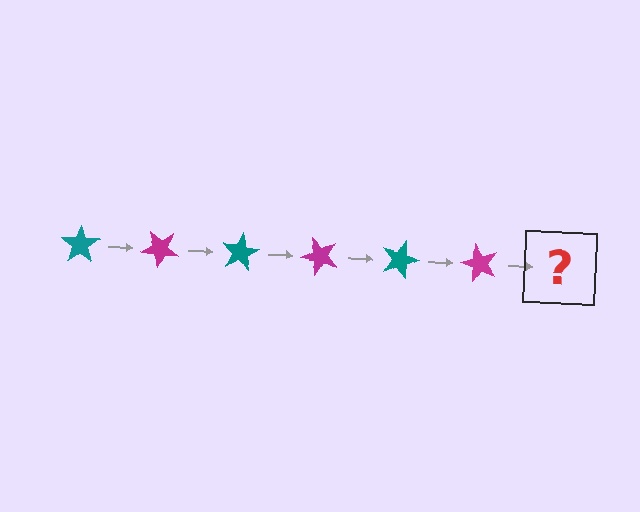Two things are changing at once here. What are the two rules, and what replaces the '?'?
The two rules are that it rotates 40 degrees each step and the color cycles through teal and magenta. The '?' should be a teal star, rotated 240 degrees from the start.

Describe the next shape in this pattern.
It should be a teal star, rotated 240 degrees from the start.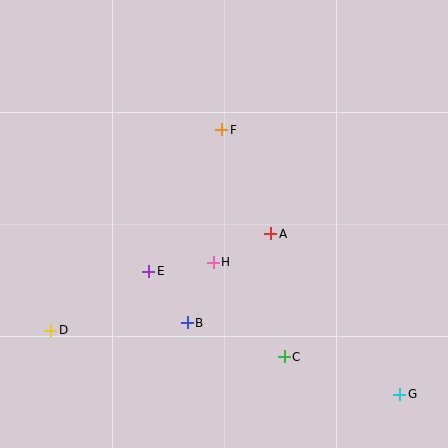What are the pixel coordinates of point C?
Point C is at (284, 357).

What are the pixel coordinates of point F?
Point F is at (222, 130).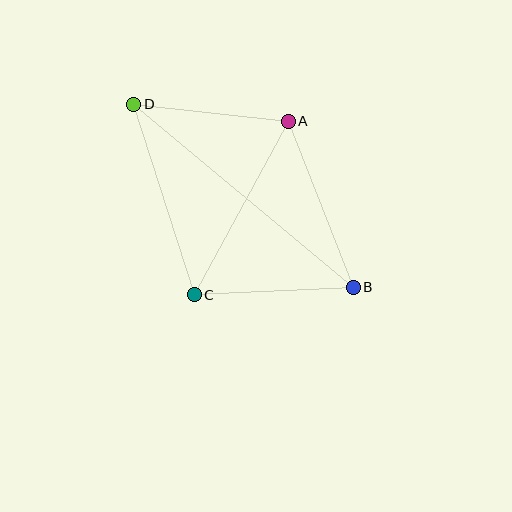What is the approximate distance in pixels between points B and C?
The distance between B and C is approximately 159 pixels.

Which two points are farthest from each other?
Points B and D are farthest from each other.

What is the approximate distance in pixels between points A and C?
The distance between A and C is approximately 197 pixels.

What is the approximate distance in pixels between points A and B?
The distance between A and B is approximately 178 pixels.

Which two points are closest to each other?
Points A and D are closest to each other.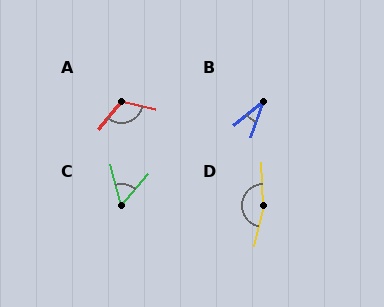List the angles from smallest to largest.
B (32°), C (56°), A (117°), D (166°).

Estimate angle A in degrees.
Approximately 117 degrees.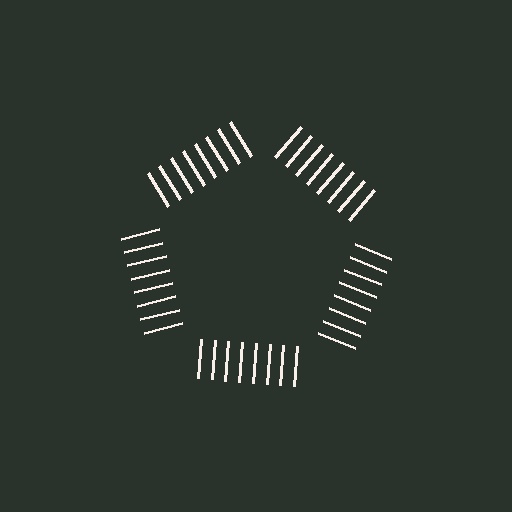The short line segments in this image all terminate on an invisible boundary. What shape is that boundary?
An illusory pentagon — the line segments terminate on its edges but no continuous stroke is drawn.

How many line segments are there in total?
40 — 8 along each of the 5 edges.